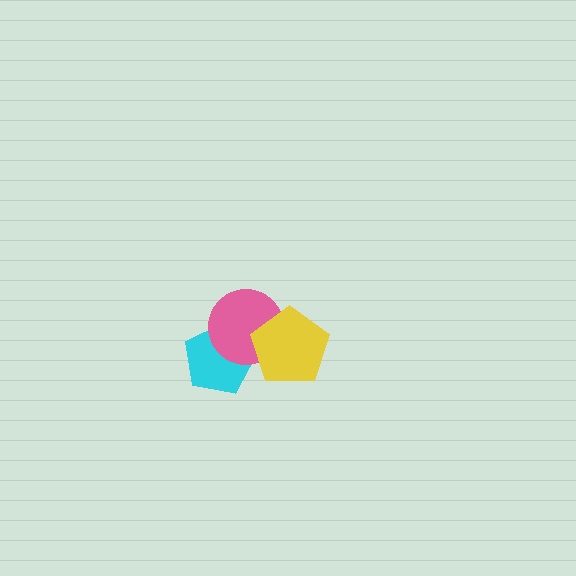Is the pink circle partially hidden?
Yes, it is partially covered by another shape.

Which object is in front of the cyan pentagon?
The pink circle is in front of the cyan pentagon.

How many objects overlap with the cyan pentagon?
1 object overlaps with the cyan pentagon.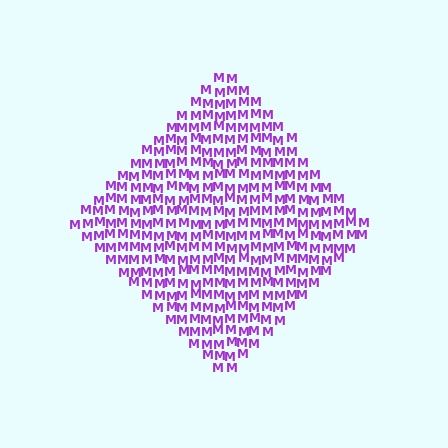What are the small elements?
The small elements are letter M's.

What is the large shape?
The large shape is a diamond.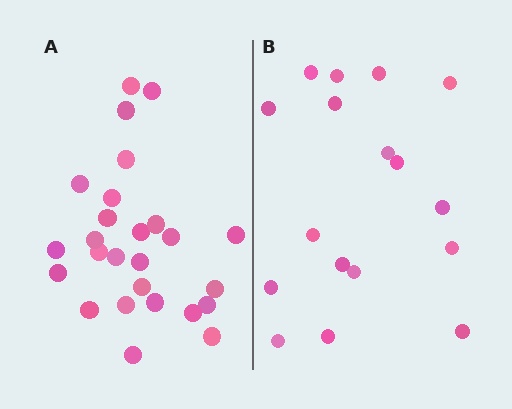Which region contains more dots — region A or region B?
Region A (the left region) has more dots.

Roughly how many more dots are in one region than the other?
Region A has roughly 8 or so more dots than region B.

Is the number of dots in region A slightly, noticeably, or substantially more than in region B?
Region A has substantially more. The ratio is roughly 1.5 to 1.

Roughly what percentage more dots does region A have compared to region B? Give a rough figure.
About 55% more.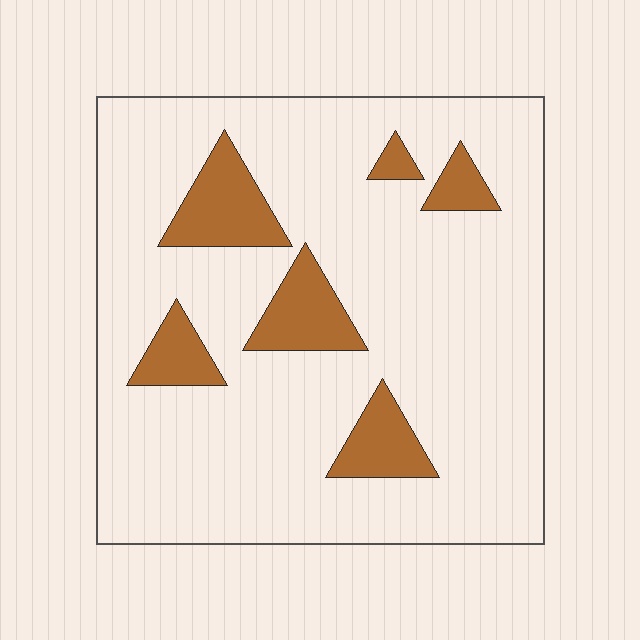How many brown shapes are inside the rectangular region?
6.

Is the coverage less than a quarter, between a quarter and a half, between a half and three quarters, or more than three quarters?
Less than a quarter.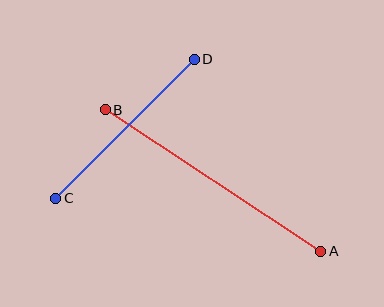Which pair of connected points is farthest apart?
Points A and B are farthest apart.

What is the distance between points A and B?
The distance is approximately 258 pixels.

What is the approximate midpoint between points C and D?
The midpoint is at approximately (125, 129) pixels.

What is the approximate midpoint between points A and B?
The midpoint is at approximately (213, 180) pixels.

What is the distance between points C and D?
The distance is approximately 196 pixels.